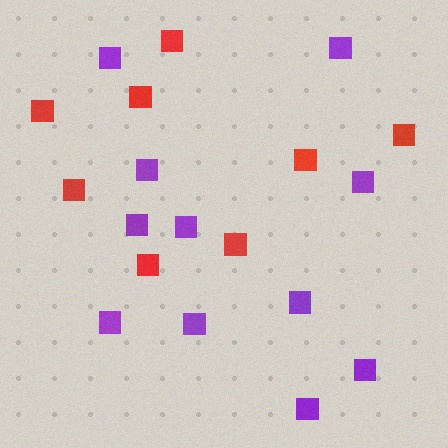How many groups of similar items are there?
There are 2 groups: one group of red squares (8) and one group of purple squares (11).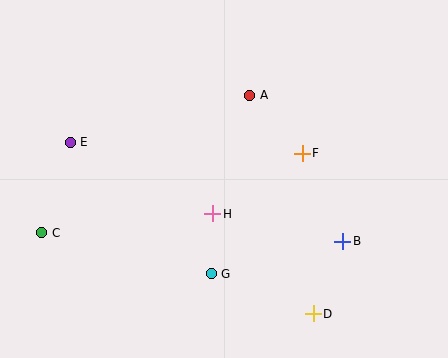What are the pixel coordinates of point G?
Point G is at (211, 274).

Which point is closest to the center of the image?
Point H at (213, 214) is closest to the center.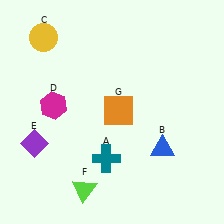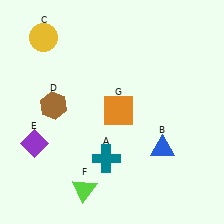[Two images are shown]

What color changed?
The hexagon (D) changed from magenta in Image 1 to brown in Image 2.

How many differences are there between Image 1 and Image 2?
There is 1 difference between the two images.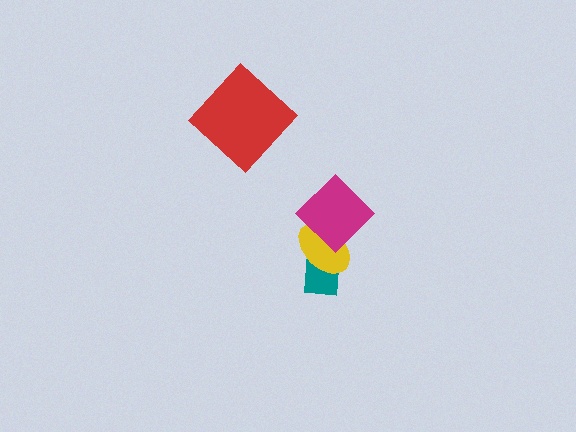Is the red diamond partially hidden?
No, no other shape covers it.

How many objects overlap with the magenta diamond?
2 objects overlap with the magenta diamond.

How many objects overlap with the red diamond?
0 objects overlap with the red diamond.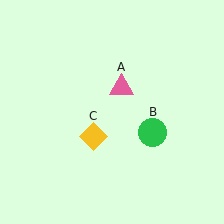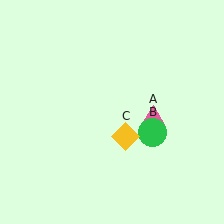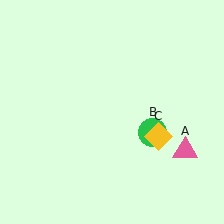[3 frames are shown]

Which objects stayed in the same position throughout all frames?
Green circle (object B) remained stationary.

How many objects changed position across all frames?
2 objects changed position: pink triangle (object A), yellow diamond (object C).